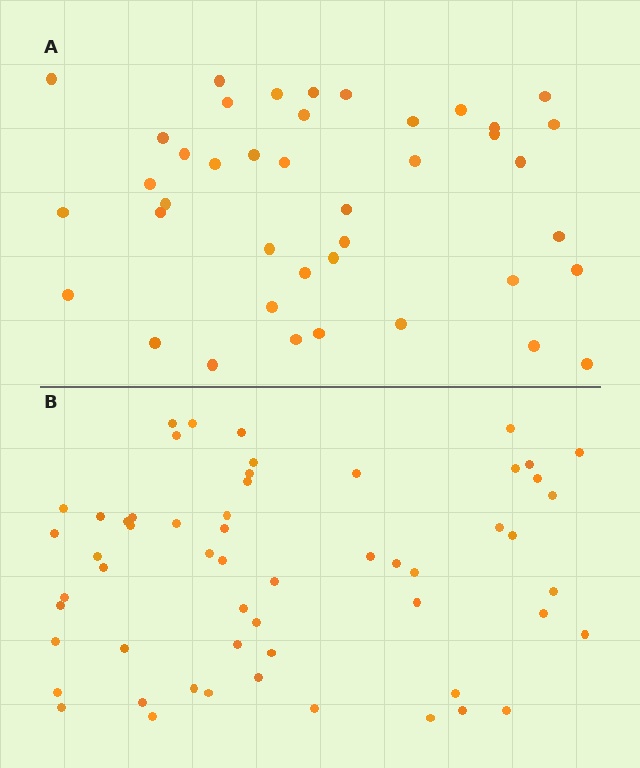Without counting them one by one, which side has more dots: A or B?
Region B (the bottom region) has more dots.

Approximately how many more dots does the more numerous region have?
Region B has approximately 15 more dots than region A.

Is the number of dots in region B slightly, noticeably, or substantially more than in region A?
Region B has noticeably more, but not dramatically so. The ratio is roughly 1.4 to 1.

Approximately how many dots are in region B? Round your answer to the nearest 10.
About 60 dots. (The exact count is 57, which rounds to 60.)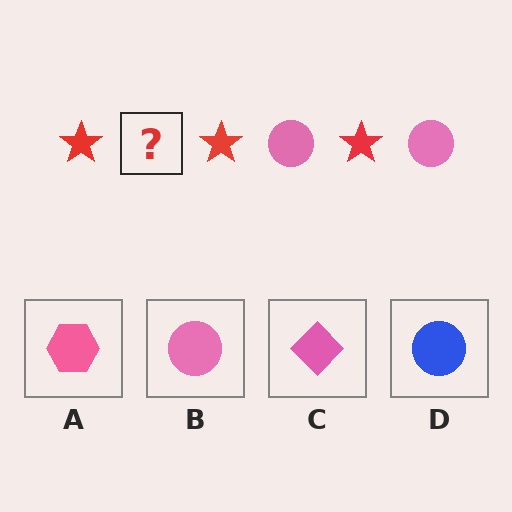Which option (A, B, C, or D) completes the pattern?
B.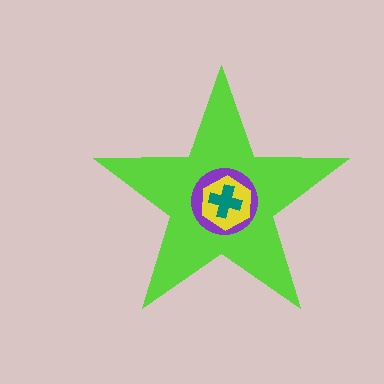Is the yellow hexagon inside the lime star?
Yes.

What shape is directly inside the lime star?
The purple circle.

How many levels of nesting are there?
4.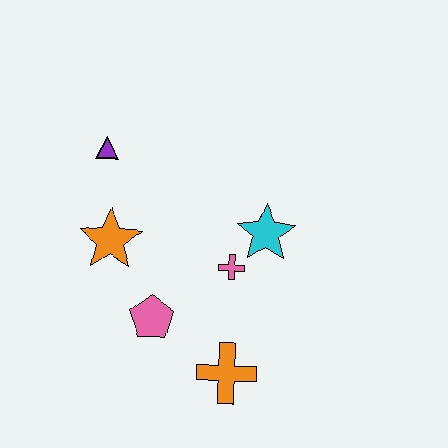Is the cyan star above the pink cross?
Yes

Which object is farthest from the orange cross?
The purple triangle is farthest from the orange cross.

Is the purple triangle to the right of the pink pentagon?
No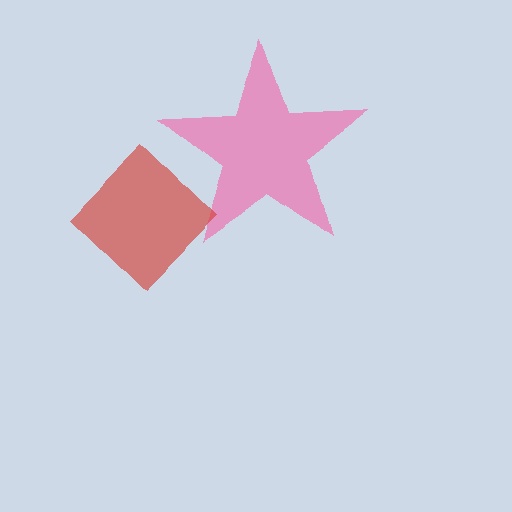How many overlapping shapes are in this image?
There are 2 overlapping shapes in the image.